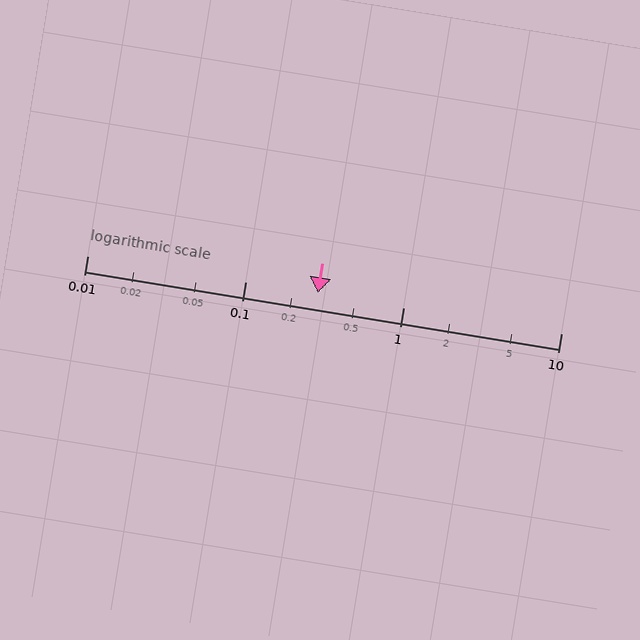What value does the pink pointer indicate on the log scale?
The pointer indicates approximately 0.29.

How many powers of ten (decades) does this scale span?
The scale spans 3 decades, from 0.01 to 10.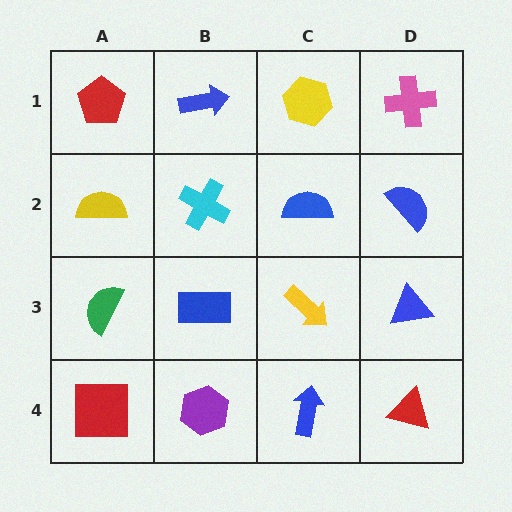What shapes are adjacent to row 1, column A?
A yellow semicircle (row 2, column A), a blue arrow (row 1, column B).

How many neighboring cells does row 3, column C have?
4.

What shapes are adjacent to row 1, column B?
A cyan cross (row 2, column B), a red pentagon (row 1, column A), a yellow hexagon (row 1, column C).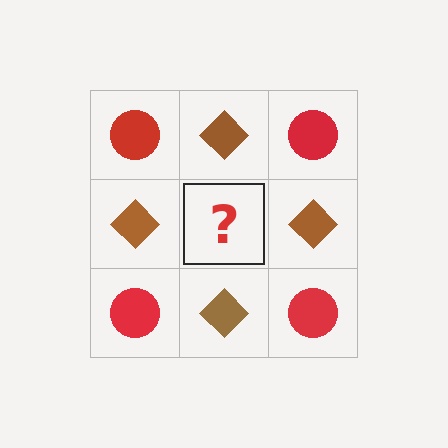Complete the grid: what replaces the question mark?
The question mark should be replaced with a red circle.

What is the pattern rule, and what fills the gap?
The rule is that it alternates red circle and brown diamond in a checkerboard pattern. The gap should be filled with a red circle.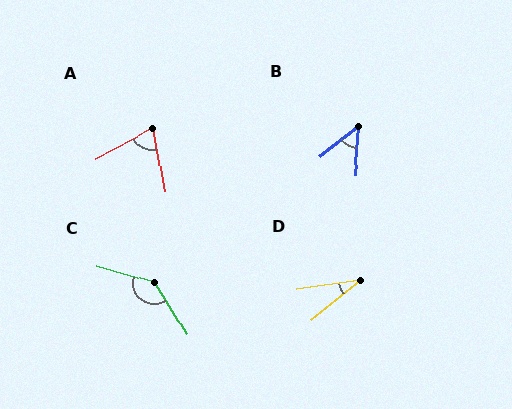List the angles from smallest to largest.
D (30°), B (47°), A (73°), C (139°).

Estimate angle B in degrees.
Approximately 47 degrees.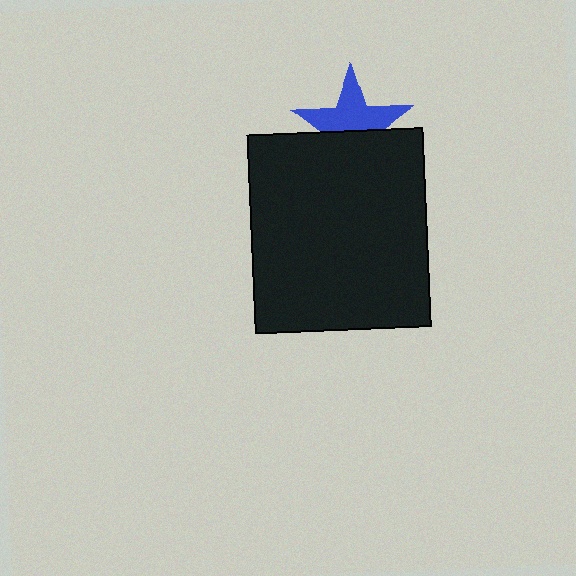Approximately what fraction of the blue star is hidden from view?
Roughly 41% of the blue star is hidden behind the black rectangle.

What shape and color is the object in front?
The object in front is a black rectangle.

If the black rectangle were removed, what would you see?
You would see the complete blue star.